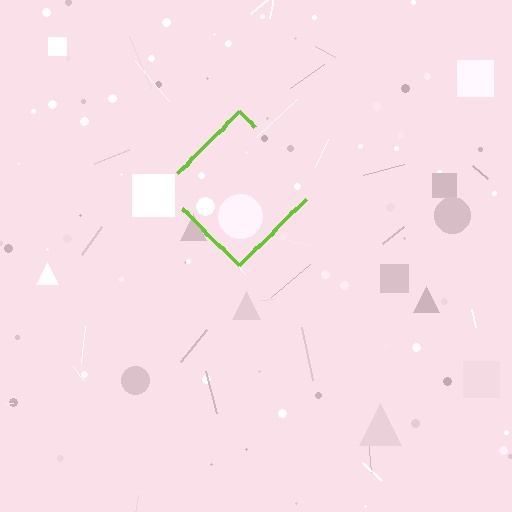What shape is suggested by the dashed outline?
The dashed outline suggests a diamond.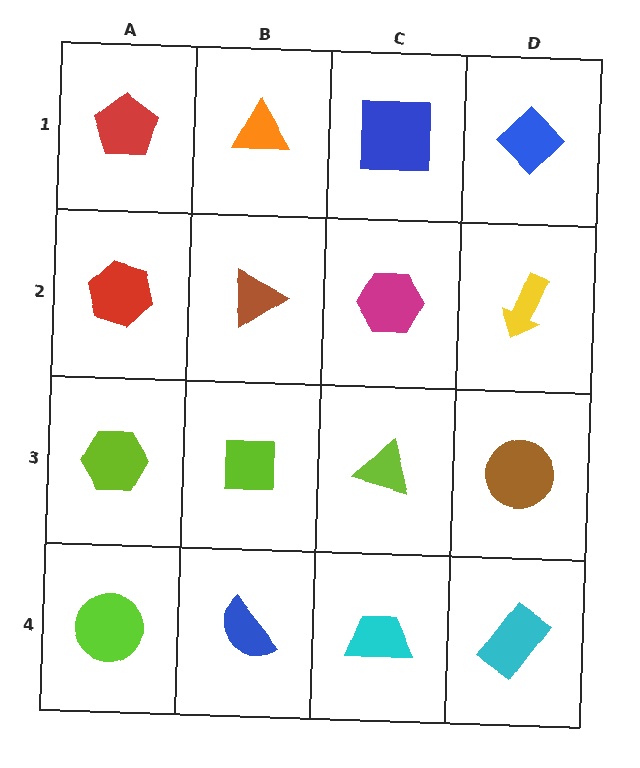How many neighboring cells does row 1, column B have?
3.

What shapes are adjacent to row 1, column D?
A yellow arrow (row 2, column D), a blue square (row 1, column C).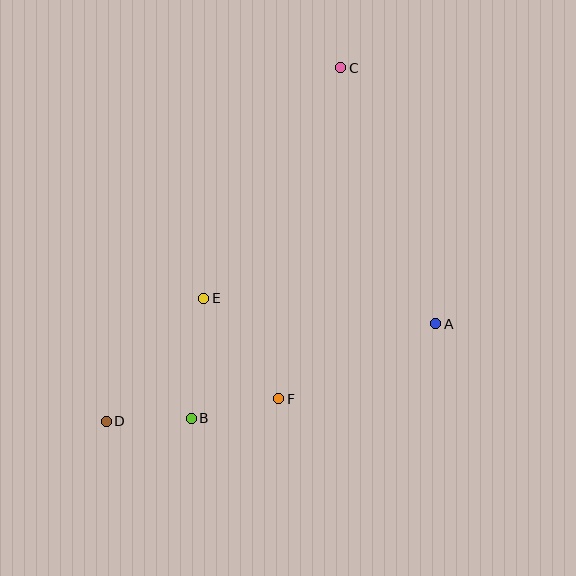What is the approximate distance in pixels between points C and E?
The distance between C and E is approximately 268 pixels.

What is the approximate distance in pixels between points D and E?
The distance between D and E is approximately 157 pixels.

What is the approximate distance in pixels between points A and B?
The distance between A and B is approximately 262 pixels.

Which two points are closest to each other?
Points B and D are closest to each other.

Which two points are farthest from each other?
Points C and D are farthest from each other.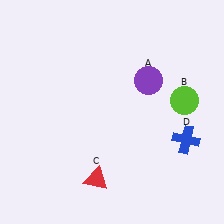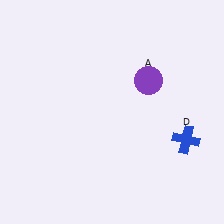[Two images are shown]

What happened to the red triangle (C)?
The red triangle (C) was removed in Image 2. It was in the bottom-left area of Image 1.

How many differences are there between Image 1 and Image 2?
There are 2 differences between the two images.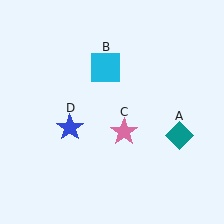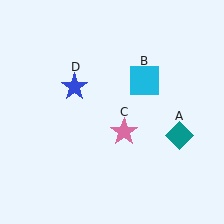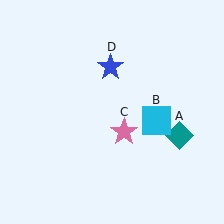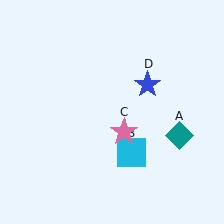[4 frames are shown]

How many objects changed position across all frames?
2 objects changed position: cyan square (object B), blue star (object D).